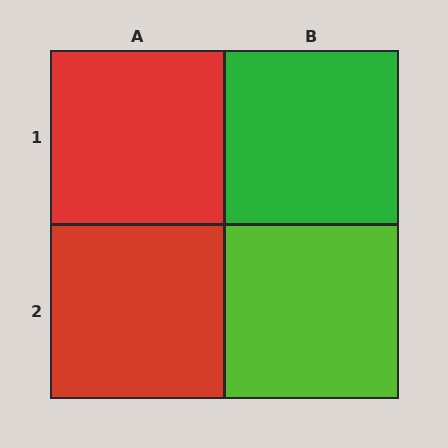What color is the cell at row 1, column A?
Red.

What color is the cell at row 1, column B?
Green.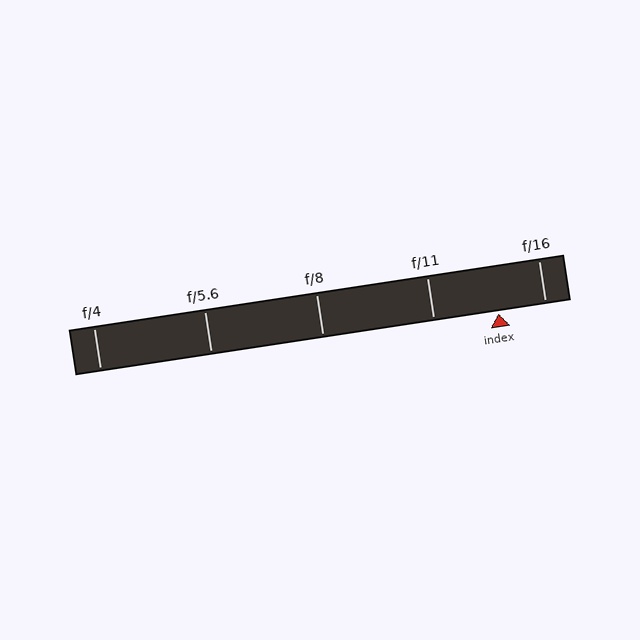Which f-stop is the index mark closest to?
The index mark is closest to f/16.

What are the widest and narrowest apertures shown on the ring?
The widest aperture shown is f/4 and the narrowest is f/16.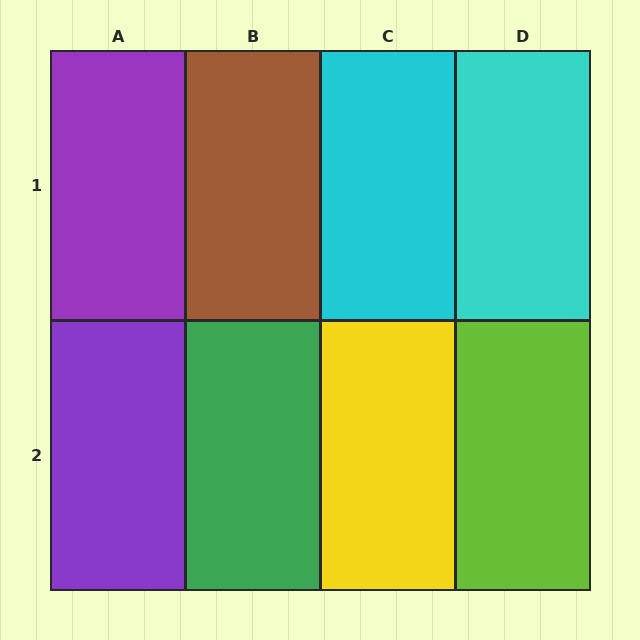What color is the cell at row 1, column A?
Purple.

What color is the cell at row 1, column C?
Cyan.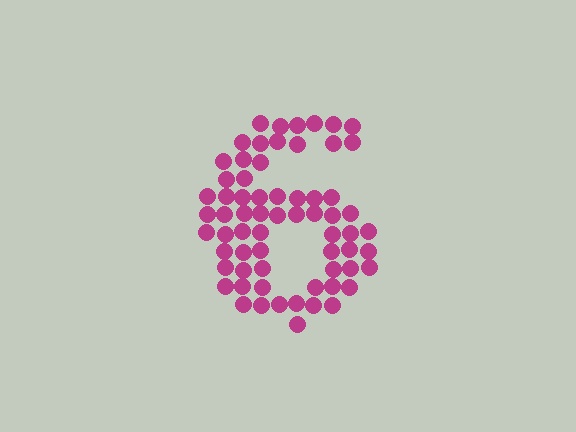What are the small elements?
The small elements are circles.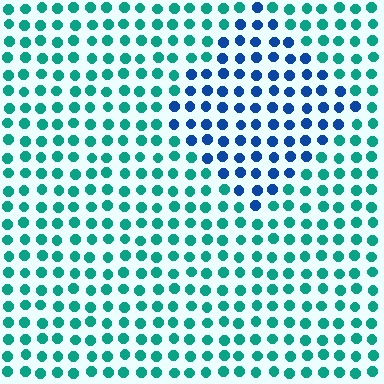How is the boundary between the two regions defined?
The boundary is defined purely by a slight shift in hue (about 48 degrees). Spacing, size, and orientation are identical on both sides.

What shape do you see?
I see a diamond.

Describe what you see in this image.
The image is filled with small teal elements in a uniform arrangement. A diamond-shaped region is visible where the elements are tinted to a slightly different hue, forming a subtle color boundary.